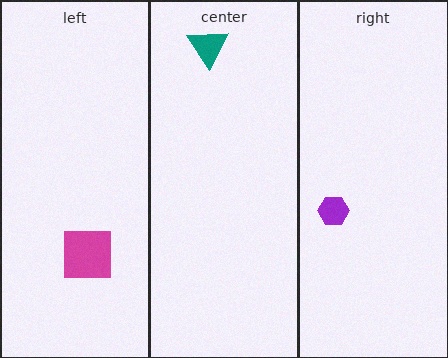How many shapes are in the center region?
1.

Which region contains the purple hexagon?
The right region.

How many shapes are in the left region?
1.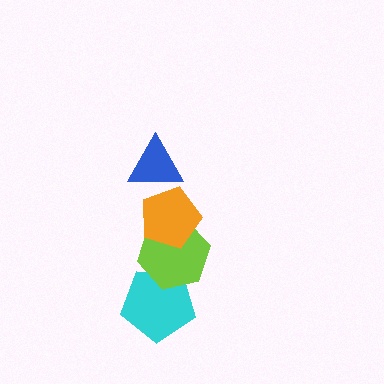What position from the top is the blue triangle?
The blue triangle is 1st from the top.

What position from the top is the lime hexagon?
The lime hexagon is 3rd from the top.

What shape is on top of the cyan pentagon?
The lime hexagon is on top of the cyan pentagon.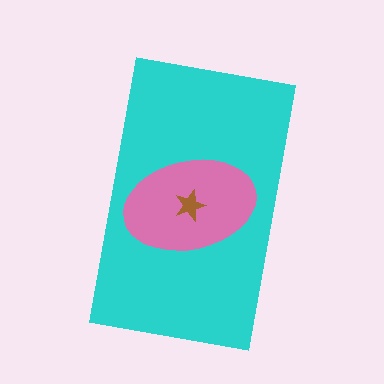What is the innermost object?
The brown star.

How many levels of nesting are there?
3.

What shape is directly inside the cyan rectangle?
The pink ellipse.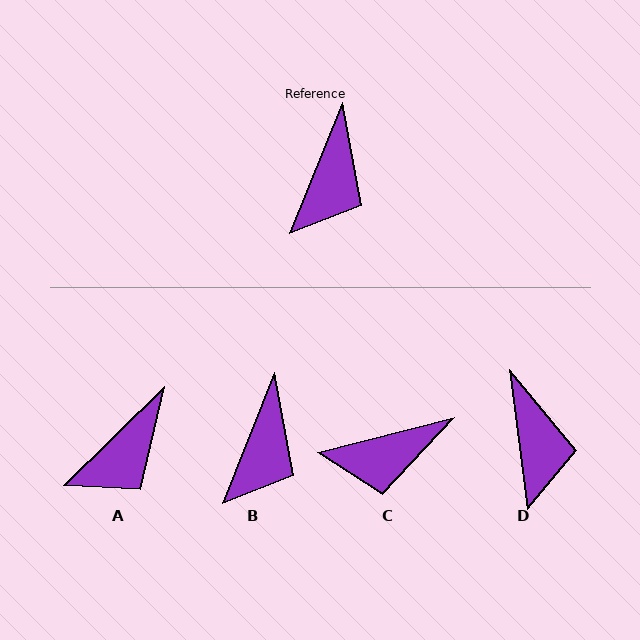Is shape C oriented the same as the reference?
No, it is off by about 54 degrees.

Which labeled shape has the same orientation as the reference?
B.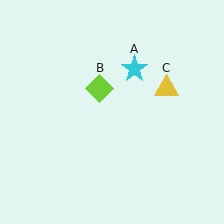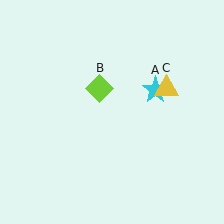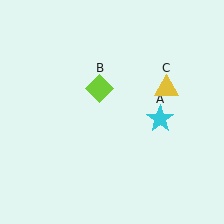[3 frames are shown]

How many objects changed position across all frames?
1 object changed position: cyan star (object A).